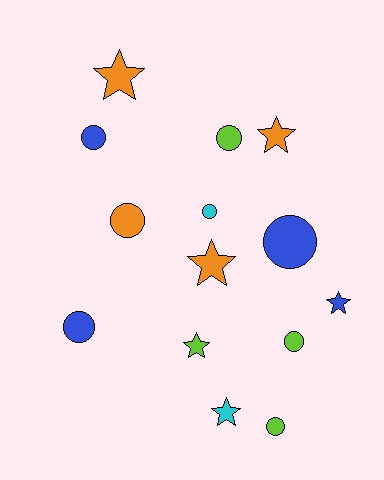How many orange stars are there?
There are 3 orange stars.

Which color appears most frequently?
Blue, with 4 objects.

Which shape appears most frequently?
Circle, with 8 objects.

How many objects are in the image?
There are 14 objects.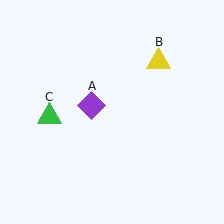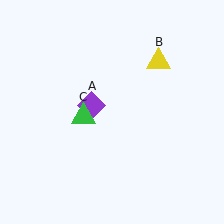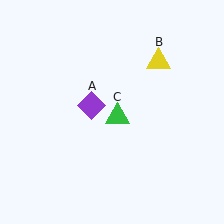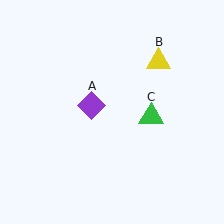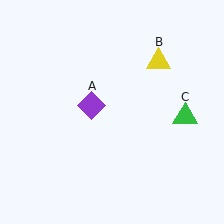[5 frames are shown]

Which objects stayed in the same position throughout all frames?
Purple diamond (object A) and yellow triangle (object B) remained stationary.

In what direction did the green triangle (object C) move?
The green triangle (object C) moved right.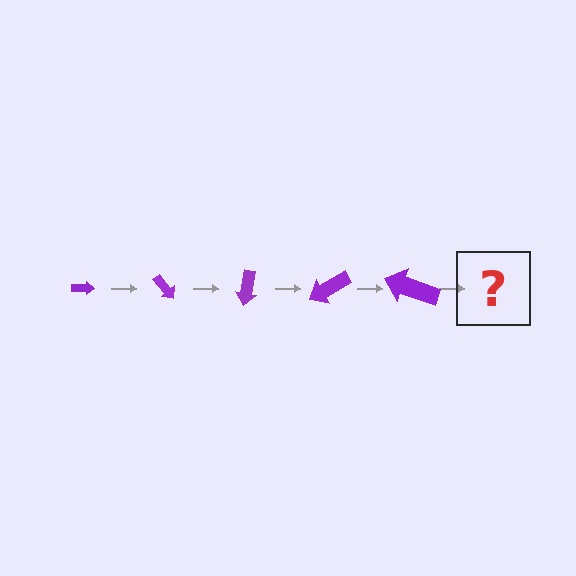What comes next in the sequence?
The next element should be an arrow, larger than the previous one and rotated 250 degrees from the start.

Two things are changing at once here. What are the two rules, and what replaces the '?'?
The two rules are that the arrow grows larger each step and it rotates 50 degrees each step. The '?' should be an arrow, larger than the previous one and rotated 250 degrees from the start.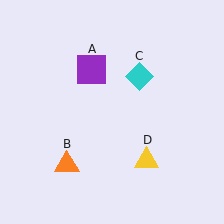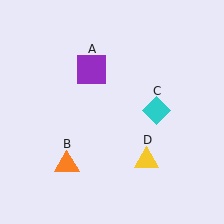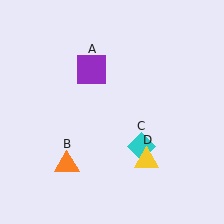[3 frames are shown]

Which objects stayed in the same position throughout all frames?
Purple square (object A) and orange triangle (object B) and yellow triangle (object D) remained stationary.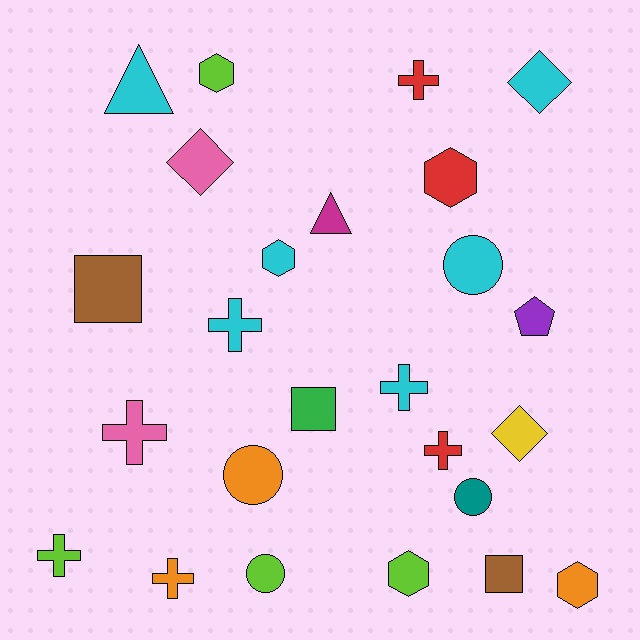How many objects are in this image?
There are 25 objects.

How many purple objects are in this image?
There is 1 purple object.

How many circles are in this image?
There are 4 circles.